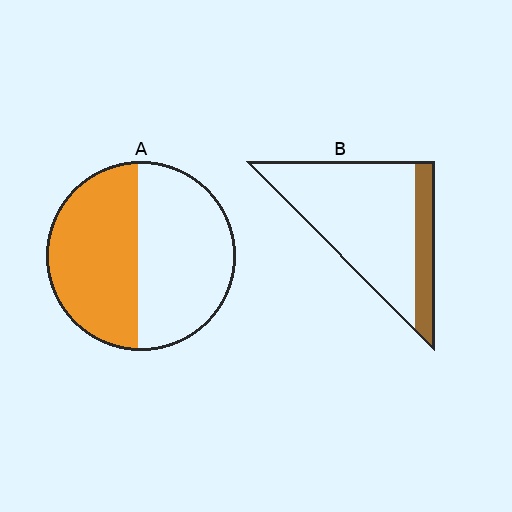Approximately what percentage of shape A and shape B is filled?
A is approximately 50% and B is approximately 20%.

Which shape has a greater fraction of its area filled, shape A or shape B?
Shape A.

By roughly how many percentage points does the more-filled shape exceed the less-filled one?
By roughly 30 percentage points (A over B).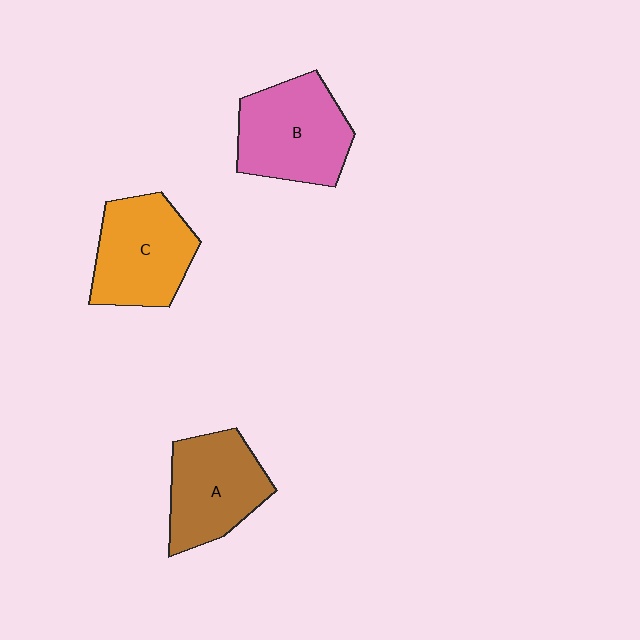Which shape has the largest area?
Shape B (pink).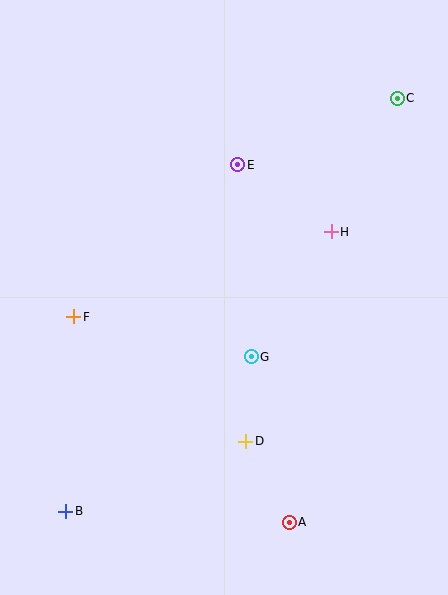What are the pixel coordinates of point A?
Point A is at (289, 522).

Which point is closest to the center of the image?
Point G at (251, 357) is closest to the center.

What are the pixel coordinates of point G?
Point G is at (251, 357).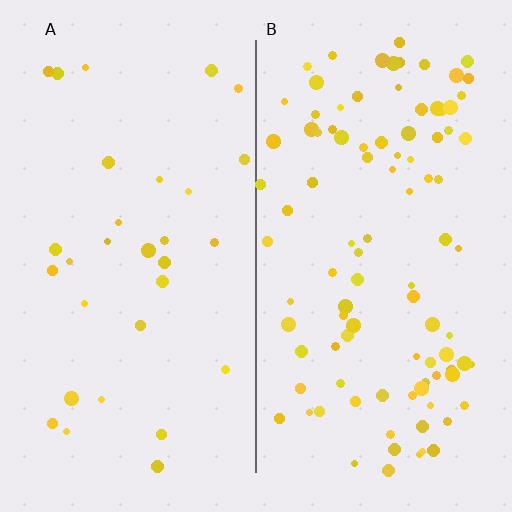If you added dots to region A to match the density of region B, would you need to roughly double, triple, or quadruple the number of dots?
Approximately triple.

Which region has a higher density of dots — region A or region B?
B (the right).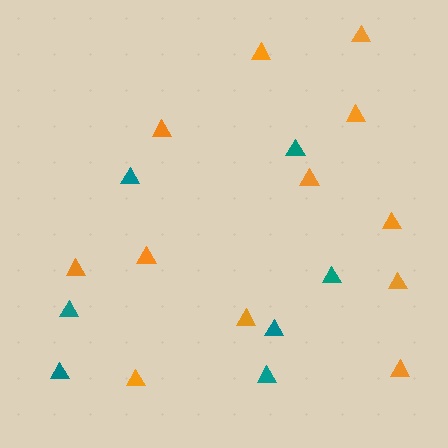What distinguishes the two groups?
There are 2 groups: one group of orange triangles (12) and one group of teal triangles (7).